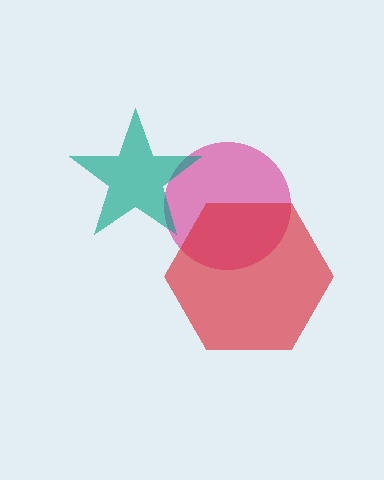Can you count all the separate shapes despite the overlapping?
Yes, there are 3 separate shapes.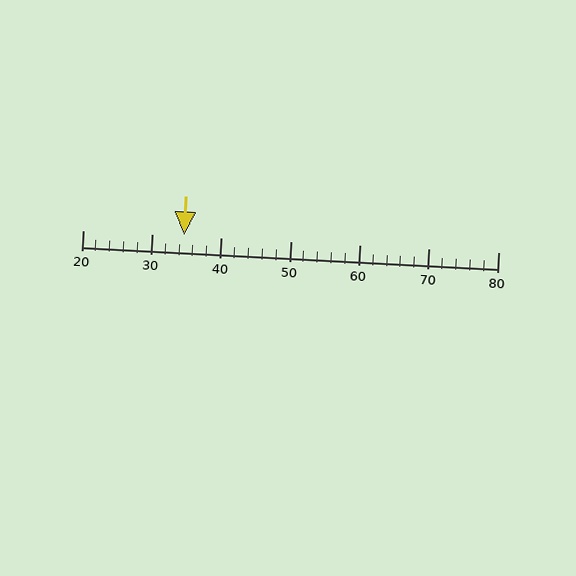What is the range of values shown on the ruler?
The ruler shows values from 20 to 80.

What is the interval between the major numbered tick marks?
The major tick marks are spaced 10 units apart.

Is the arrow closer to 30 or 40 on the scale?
The arrow is closer to 30.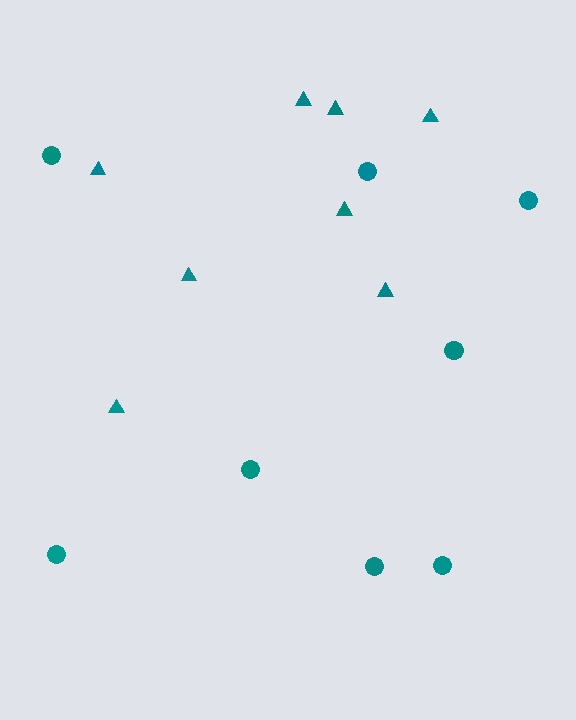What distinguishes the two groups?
There are 2 groups: one group of circles (8) and one group of triangles (8).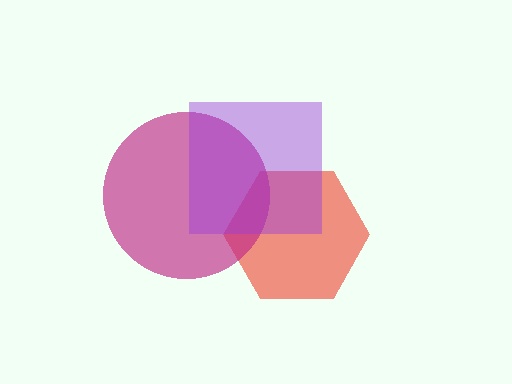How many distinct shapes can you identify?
There are 3 distinct shapes: a red hexagon, a magenta circle, a purple square.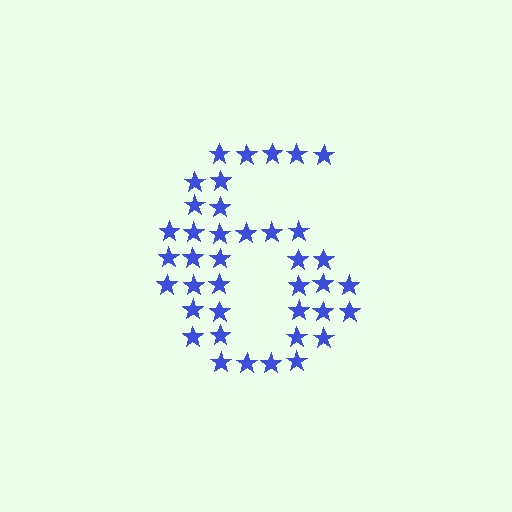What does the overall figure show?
The overall figure shows the digit 6.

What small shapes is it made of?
It is made of small stars.